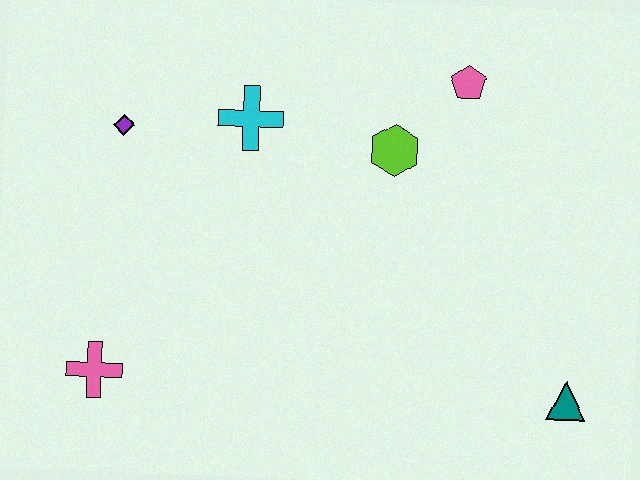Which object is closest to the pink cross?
The purple diamond is closest to the pink cross.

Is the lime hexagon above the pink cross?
Yes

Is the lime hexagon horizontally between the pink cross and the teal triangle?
Yes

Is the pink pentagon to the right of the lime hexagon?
Yes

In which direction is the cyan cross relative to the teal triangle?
The cyan cross is to the left of the teal triangle.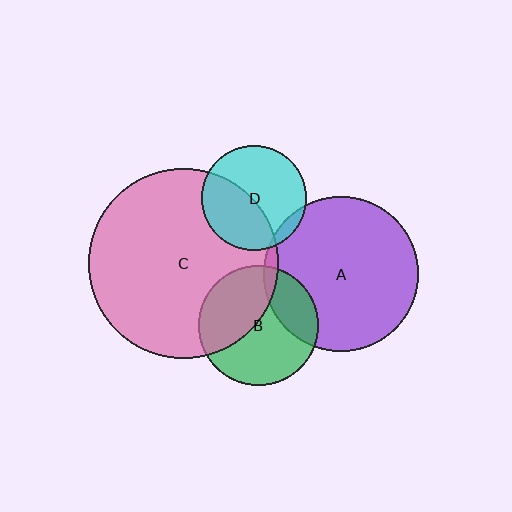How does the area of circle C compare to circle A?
Approximately 1.5 times.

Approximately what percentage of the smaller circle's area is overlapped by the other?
Approximately 45%.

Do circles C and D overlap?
Yes.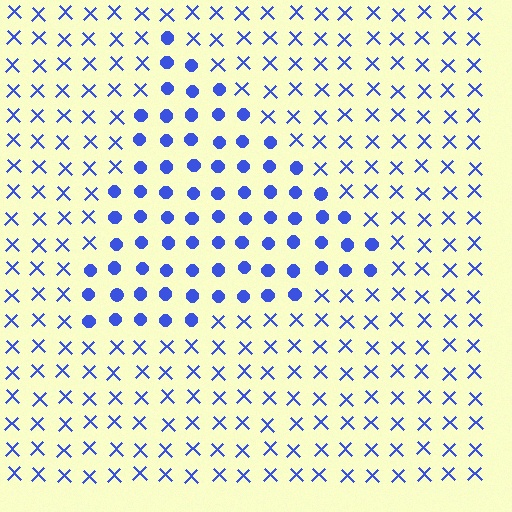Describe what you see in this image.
The image is filled with small blue elements arranged in a uniform grid. A triangle-shaped region contains circles, while the surrounding area contains X marks. The boundary is defined purely by the change in element shape.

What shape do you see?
I see a triangle.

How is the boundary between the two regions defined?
The boundary is defined by a change in element shape: circles inside vs. X marks outside. All elements share the same color and spacing.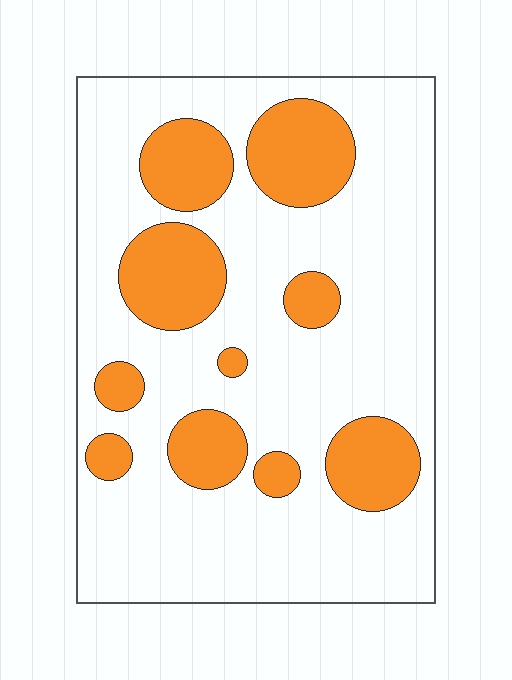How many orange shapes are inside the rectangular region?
10.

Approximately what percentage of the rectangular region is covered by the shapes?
Approximately 25%.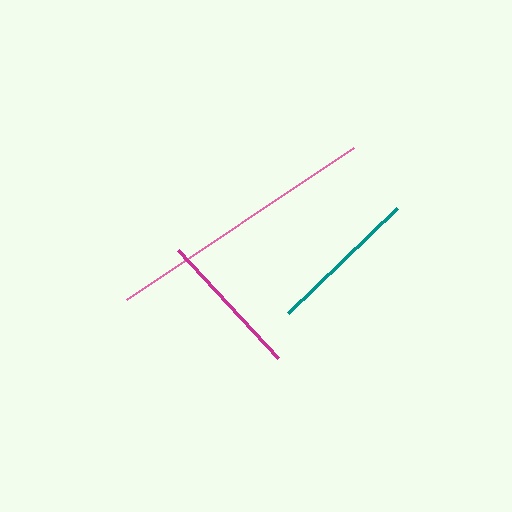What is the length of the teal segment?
The teal segment is approximately 151 pixels long.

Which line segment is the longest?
The pink line is the longest at approximately 273 pixels.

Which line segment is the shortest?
The magenta line is the shortest at approximately 147 pixels.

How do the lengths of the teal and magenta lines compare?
The teal and magenta lines are approximately the same length.